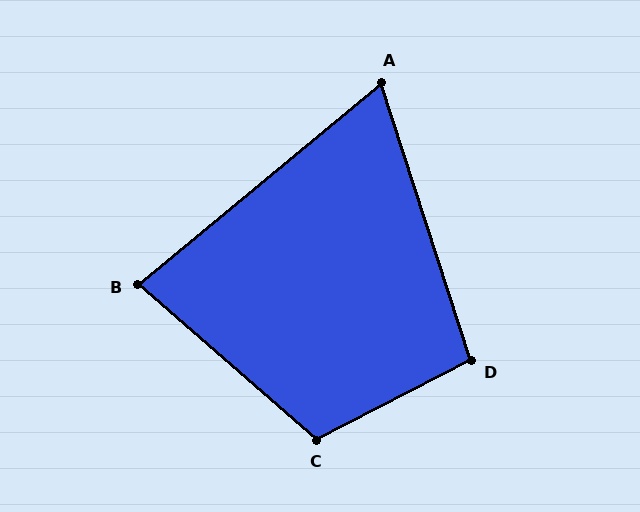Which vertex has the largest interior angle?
C, at approximately 112 degrees.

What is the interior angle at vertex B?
Approximately 81 degrees (acute).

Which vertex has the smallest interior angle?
A, at approximately 68 degrees.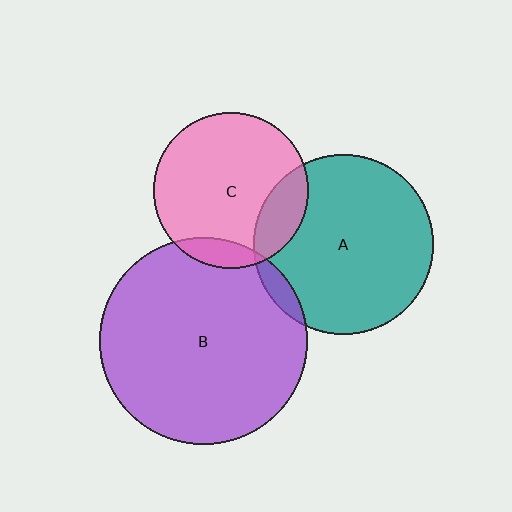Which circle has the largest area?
Circle B (purple).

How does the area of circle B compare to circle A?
Approximately 1.3 times.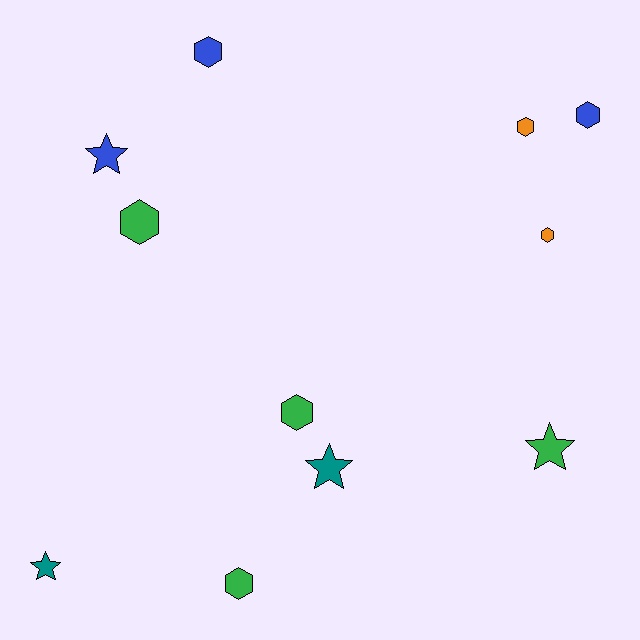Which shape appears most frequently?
Hexagon, with 7 objects.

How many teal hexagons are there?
There are no teal hexagons.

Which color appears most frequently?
Green, with 4 objects.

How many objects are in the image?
There are 11 objects.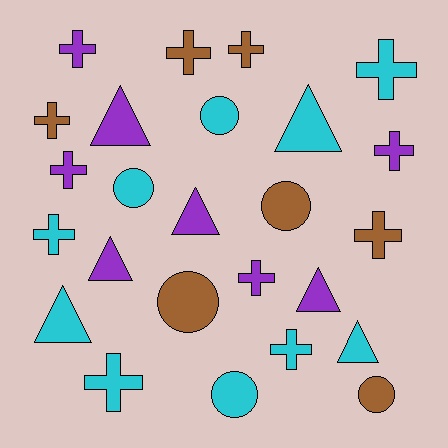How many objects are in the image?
There are 25 objects.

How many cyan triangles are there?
There are 3 cyan triangles.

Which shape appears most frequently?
Cross, with 12 objects.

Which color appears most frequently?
Cyan, with 10 objects.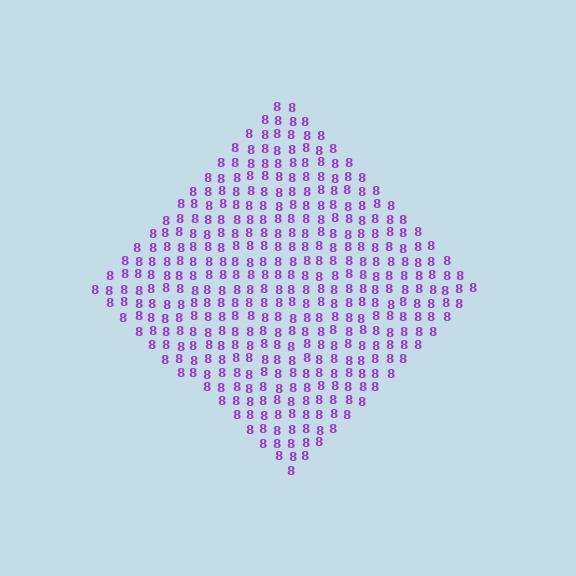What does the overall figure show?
The overall figure shows a diamond.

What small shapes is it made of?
It is made of small digit 8's.